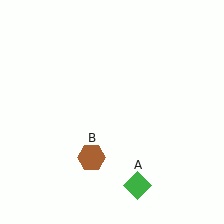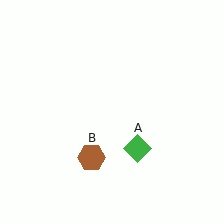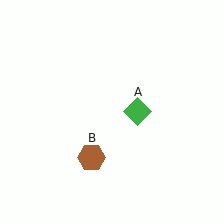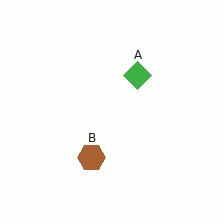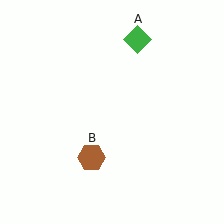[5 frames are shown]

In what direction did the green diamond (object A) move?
The green diamond (object A) moved up.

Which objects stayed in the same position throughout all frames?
Brown hexagon (object B) remained stationary.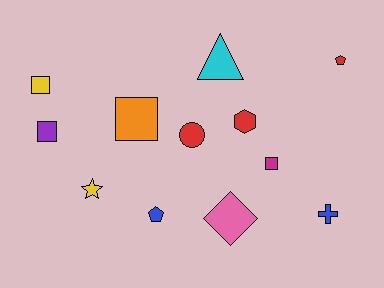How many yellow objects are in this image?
There are 2 yellow objects.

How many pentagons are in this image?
There are 2 pentagons.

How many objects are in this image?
There are 12 objects.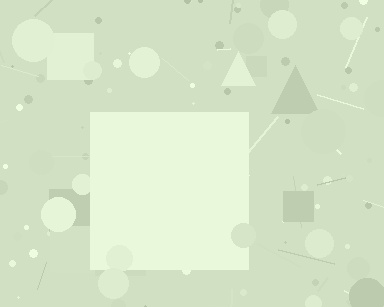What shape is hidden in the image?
A square is hidden in the image.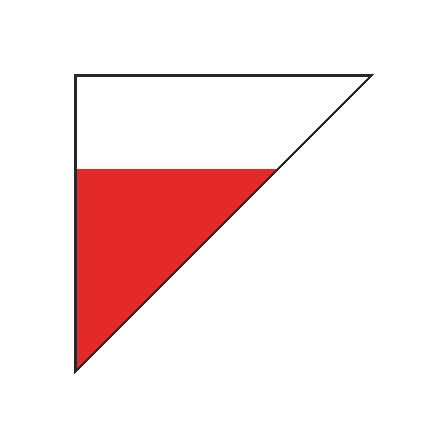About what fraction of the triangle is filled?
About one half (1/2).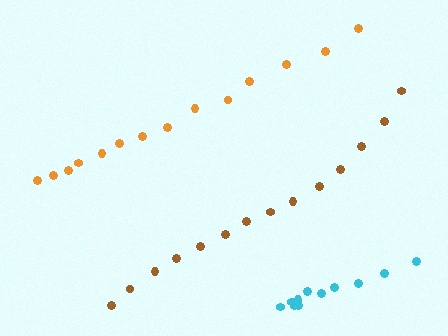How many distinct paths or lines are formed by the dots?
There are 3 distinct paths.